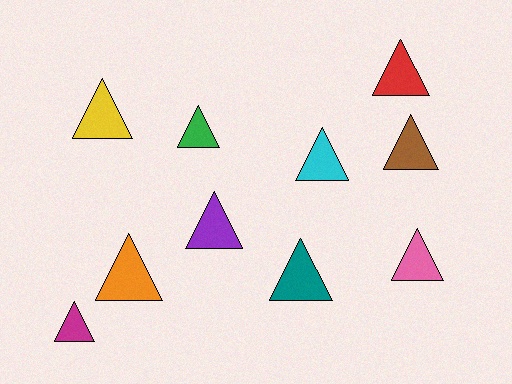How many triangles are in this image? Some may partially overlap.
There are 10 triangles.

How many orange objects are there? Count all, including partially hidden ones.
There is 1 orange object.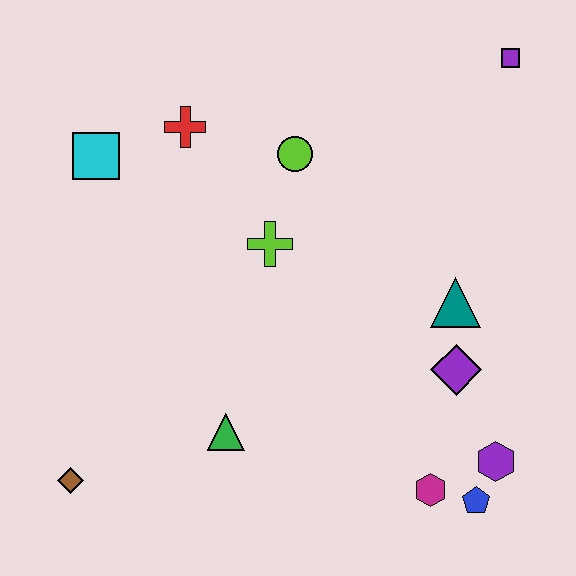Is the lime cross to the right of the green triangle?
Yes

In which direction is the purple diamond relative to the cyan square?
The purple diamond is to the right of the cyan square.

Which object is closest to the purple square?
The lime circle is closest to the purple square.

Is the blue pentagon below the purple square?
Yes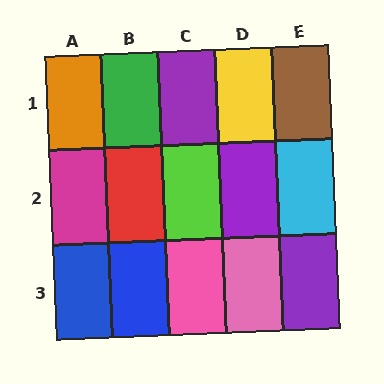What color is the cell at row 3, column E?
Purple.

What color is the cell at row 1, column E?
Brown.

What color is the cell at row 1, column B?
Green.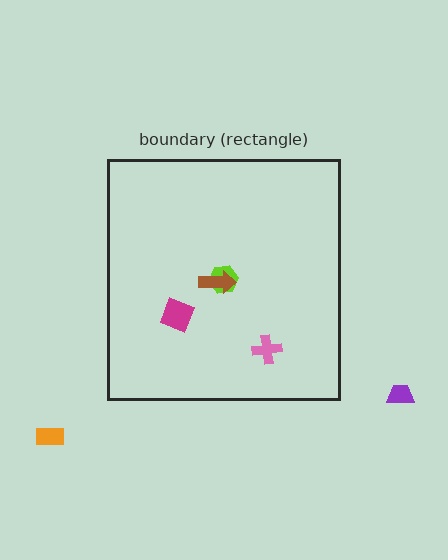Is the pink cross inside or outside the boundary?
Inside.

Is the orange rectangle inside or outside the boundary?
Outside.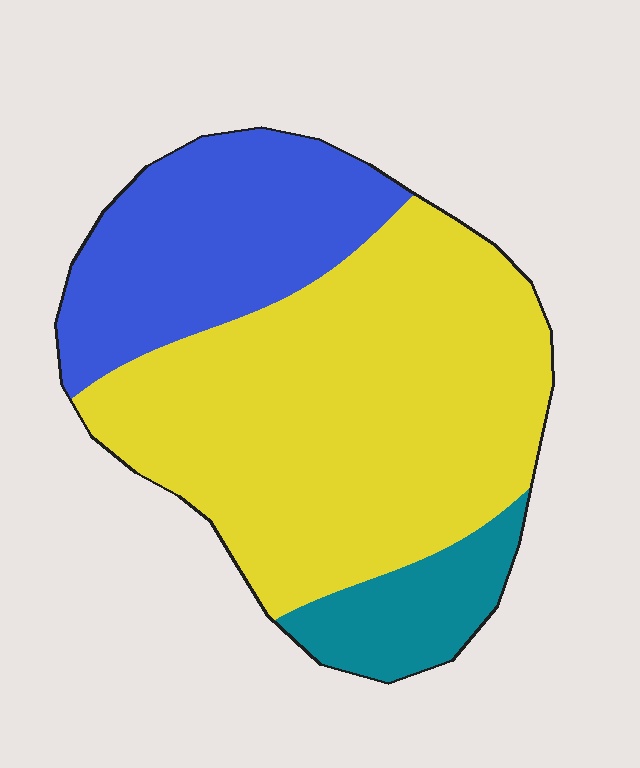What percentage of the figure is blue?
Blue takes up about one quarter (1/4) of the figure.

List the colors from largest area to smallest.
From largest to smallest: yellow, blue, teal.